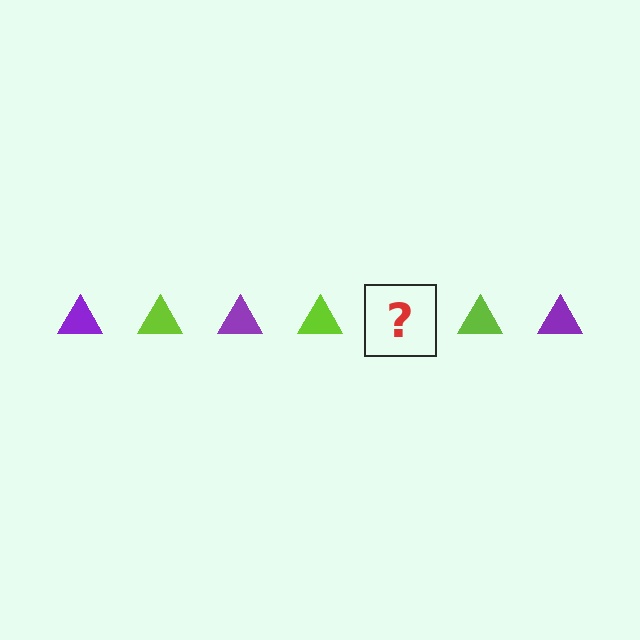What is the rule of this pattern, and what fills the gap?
The rule is that the pattern cycles through purple, lime triangles. The gap should be filled with a purple triangle.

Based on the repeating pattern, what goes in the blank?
The blank should be a purple triangle.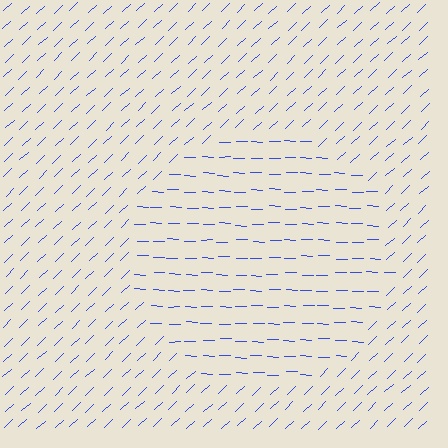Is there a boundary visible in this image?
Yes, there is a texture boundary formed by a change in line orientation.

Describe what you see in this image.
The image is filled with small blue line segments. A circle region in the image has lines oriented differently from the surrounding lines, creating a visible texture boundary.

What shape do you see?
I see a circle.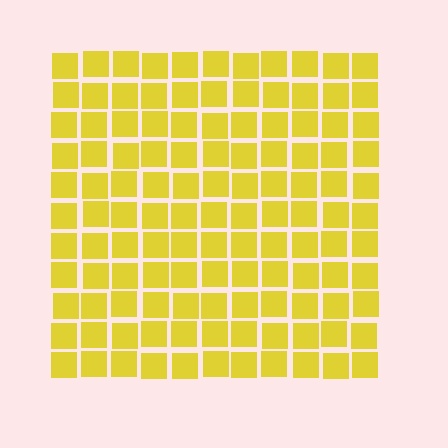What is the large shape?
The large shape is a square.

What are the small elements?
The small elements are squares.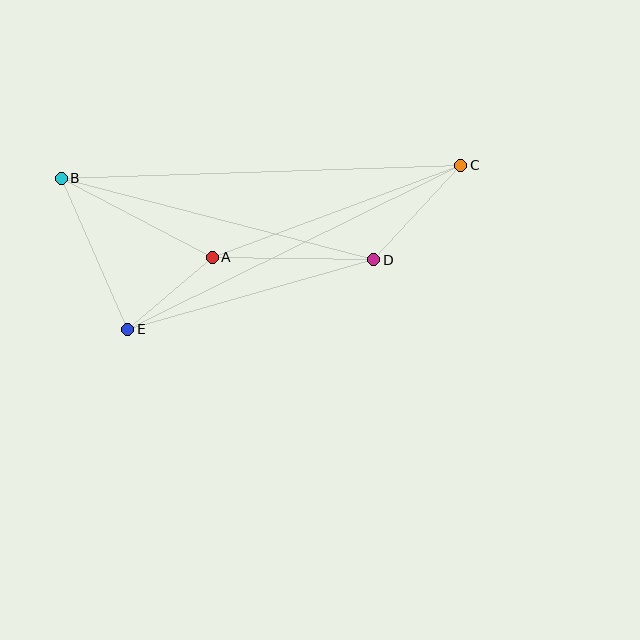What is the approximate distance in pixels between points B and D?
The distance between B and D is approximately 323 pixels.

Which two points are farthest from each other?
Points B and C are farthest from each other.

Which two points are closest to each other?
Points A and E are closest to each other.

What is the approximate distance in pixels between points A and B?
The distance between A and B is approximately 171 pixels.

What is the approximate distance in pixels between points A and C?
The distance between A and C is approximately 265 pixels.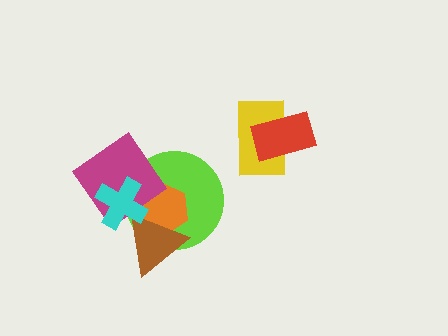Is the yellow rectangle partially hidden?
Yes, it is partially covered by another shape.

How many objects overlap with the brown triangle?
4 objects overlap with the brown triangle.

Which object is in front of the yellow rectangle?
The red rectangle is in front of the yellow rectangle.